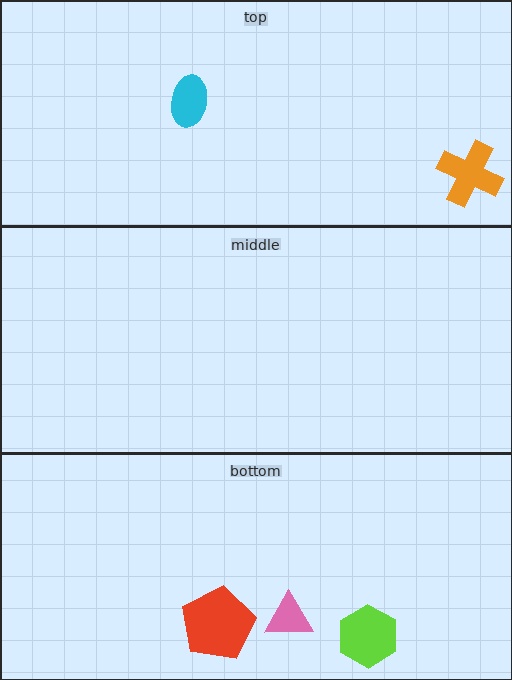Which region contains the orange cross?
The top region.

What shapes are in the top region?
The cyan ellipse, the orange cross.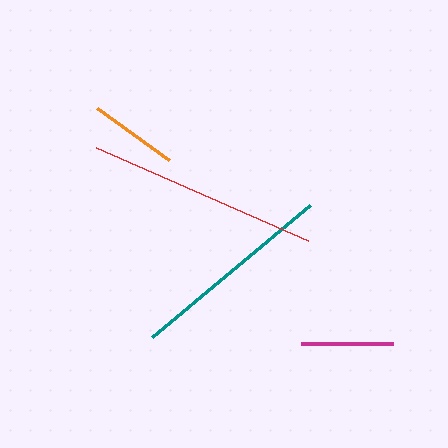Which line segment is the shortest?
The orange line is the shortest at approximately 89 pixels.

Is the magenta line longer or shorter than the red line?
The red line is longer than the magenta line.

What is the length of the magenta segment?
The magenta segment is approximately 92 pixels long.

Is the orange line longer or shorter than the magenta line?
The magenta line is longer than the orange line.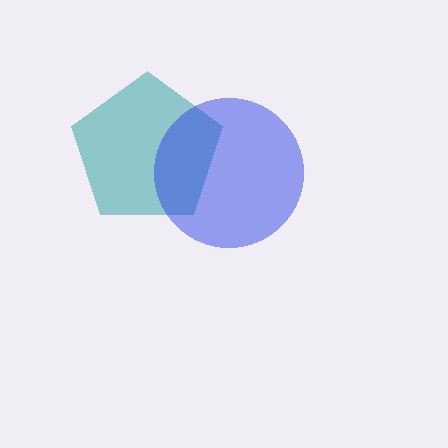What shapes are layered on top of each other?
The layered shapes are: a teal pentagon, a blue circle.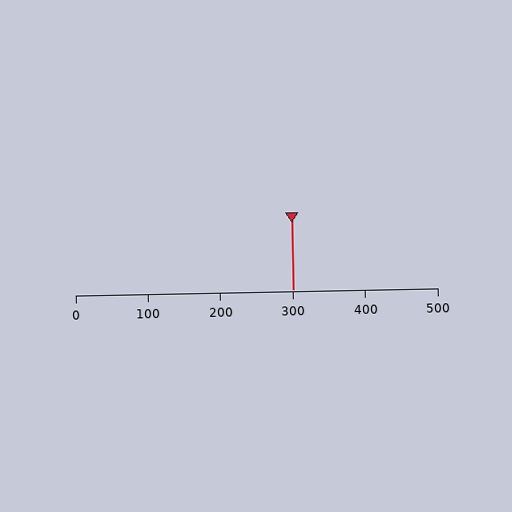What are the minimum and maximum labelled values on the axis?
The axis runs from 0 to 500.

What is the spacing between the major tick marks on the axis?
The major ticks are spaced 100 apart.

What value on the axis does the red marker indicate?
The marker indicates approximately 300.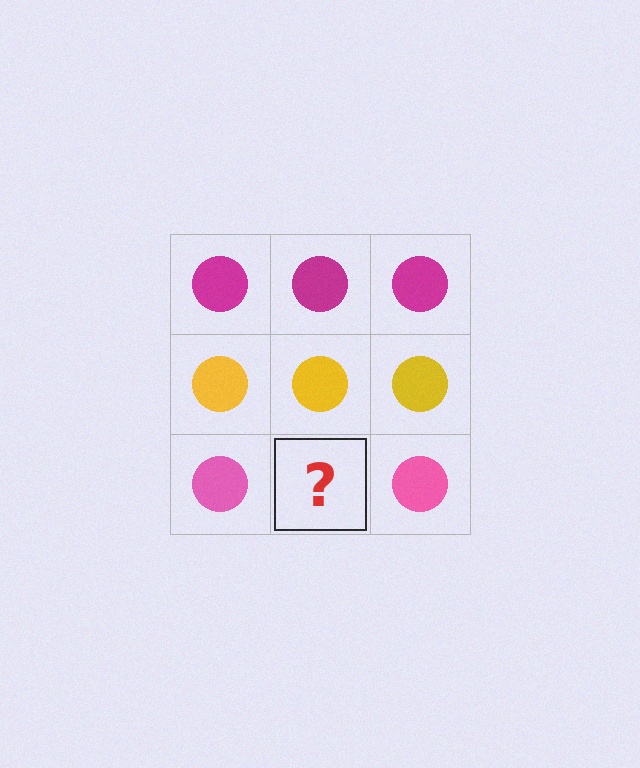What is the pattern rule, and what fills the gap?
The rule is that each row has a consistent color. The gap should be filled with a pink circle.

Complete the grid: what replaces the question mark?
The question mark should be replaced with a pink circle.